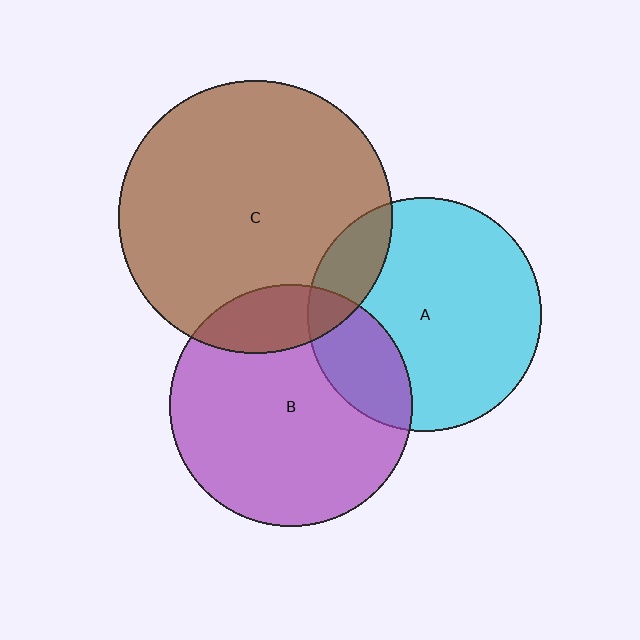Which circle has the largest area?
Circle C (brown).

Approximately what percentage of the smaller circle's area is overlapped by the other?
Approximately 15%.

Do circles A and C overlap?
Yes.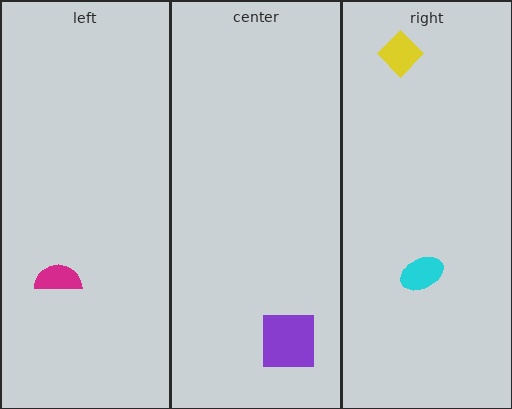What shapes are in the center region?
The purple square.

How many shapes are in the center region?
1.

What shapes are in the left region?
The magenta semicircle.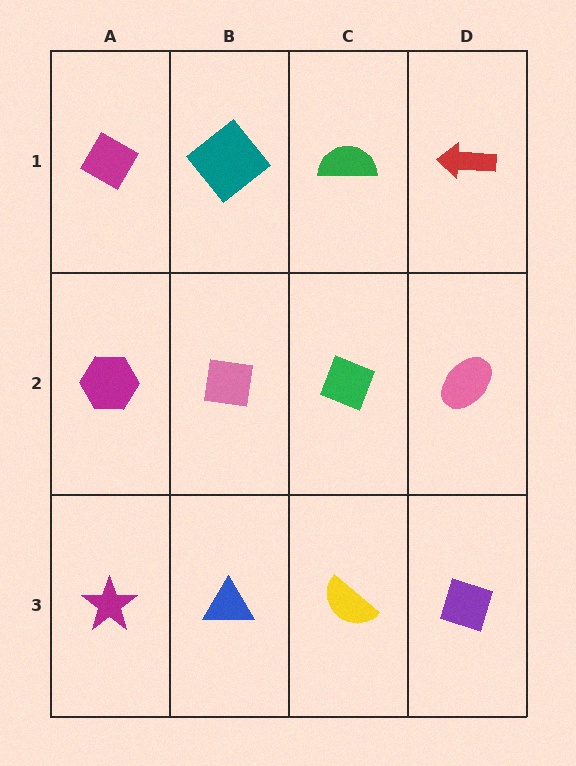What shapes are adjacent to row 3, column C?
A green diamond (row 2, column C), a blue triangle (row 3, column B), a purple diamond (row 3, column D).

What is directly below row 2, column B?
A blue triangle.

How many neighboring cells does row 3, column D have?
2.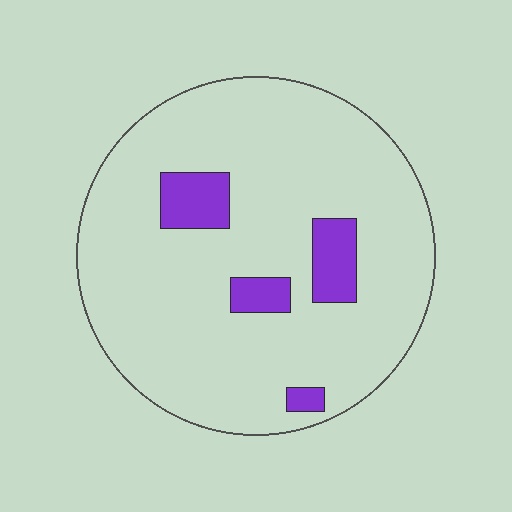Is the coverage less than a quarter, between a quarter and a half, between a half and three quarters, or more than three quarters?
Less than a quarter.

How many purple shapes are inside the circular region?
4.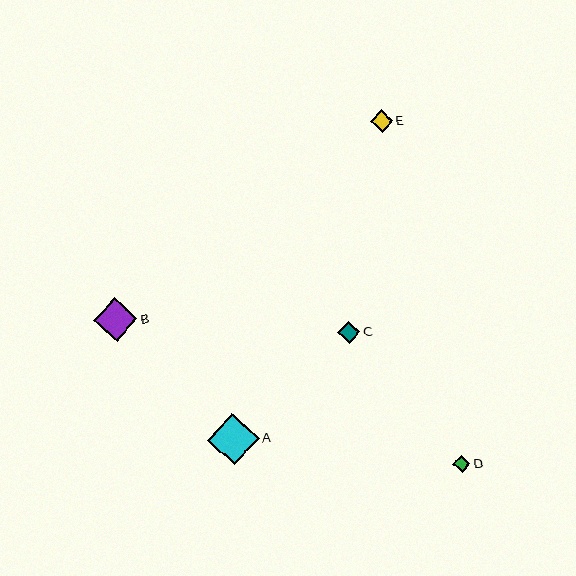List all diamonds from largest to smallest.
From largest to smallest: A, B, C, E, D.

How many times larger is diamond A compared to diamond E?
Diamond A is approximately 2.3 times the size of diamond E.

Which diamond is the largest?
Diamond A is the largest with a size of approximately 51 pixels.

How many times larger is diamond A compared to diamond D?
Diamond A is approximately 2.9 times the size of diamond D.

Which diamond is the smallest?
Diamond D is the smallest with a size of approximately 17 pixels.